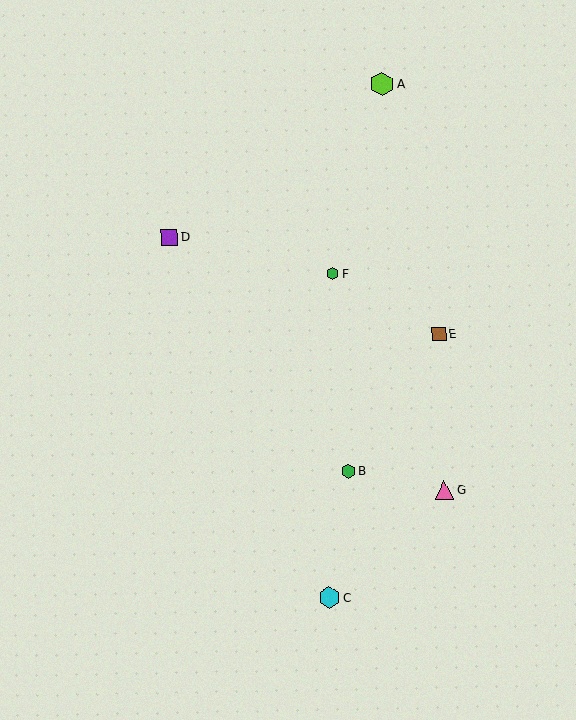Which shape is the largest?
The lime hexagon (labeled A) is the largest.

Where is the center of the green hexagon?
The center of the green hexagon is at (333, 274).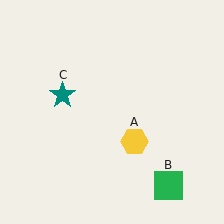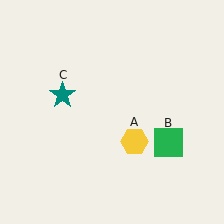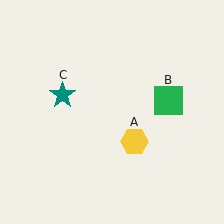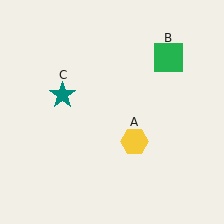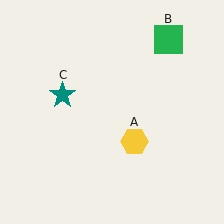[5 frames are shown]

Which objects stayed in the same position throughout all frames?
Yellow hexagon (object A) and teal star (object C) remained stationary.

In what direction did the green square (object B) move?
The green square (object B) moved up.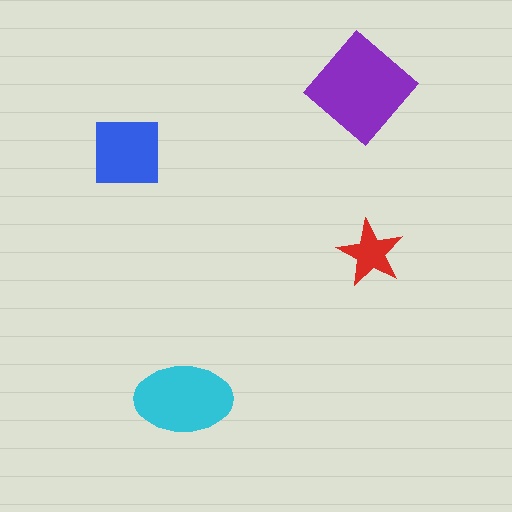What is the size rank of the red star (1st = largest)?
4th.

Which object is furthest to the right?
The red star is rightmost.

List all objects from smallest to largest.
The red star, the blue square, the cyan ellipse, the purple diamond.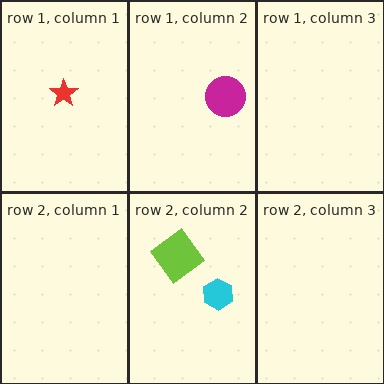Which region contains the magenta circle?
The row 1, column 2 region.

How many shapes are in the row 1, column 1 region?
1.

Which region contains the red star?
The row 1, column 1 region.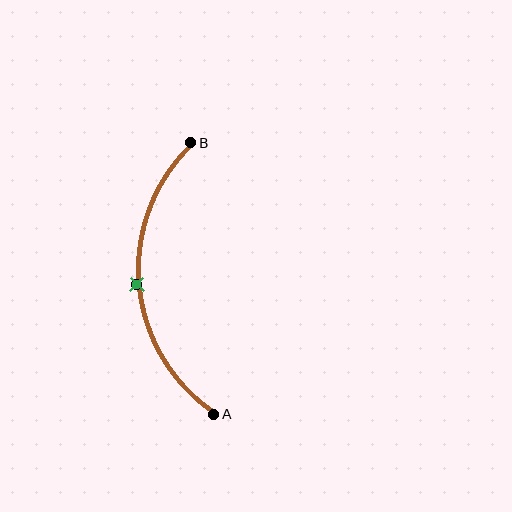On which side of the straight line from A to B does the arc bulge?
The arc bulges to the left of the straight line connecting A and B.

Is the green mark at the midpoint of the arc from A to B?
Yes. The green mark lies on the arc at equal arc-length from both A and B — it is the arc midpoint.